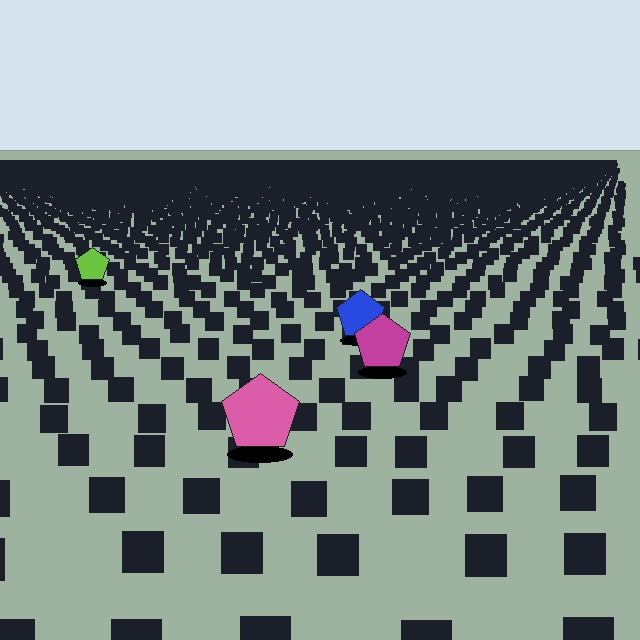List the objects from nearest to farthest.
From nearest to farthest: the pink pentagon, the magenta pentagon, the blue pentagon, the lime pentagon.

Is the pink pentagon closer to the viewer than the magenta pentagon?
Yes. The pink pentagon is closer — you can tell from the texture gradient: the ground texture is coarser near it.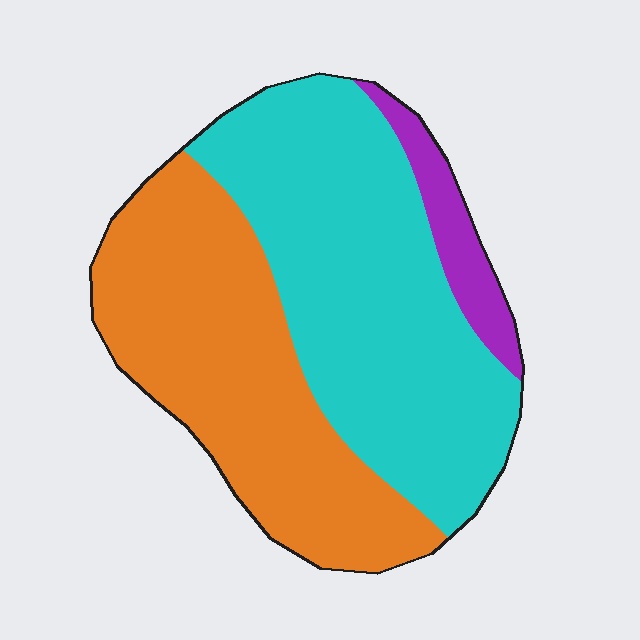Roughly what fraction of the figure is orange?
Orange covers 42% of the figure.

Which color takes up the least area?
Purple, at roughly 10%.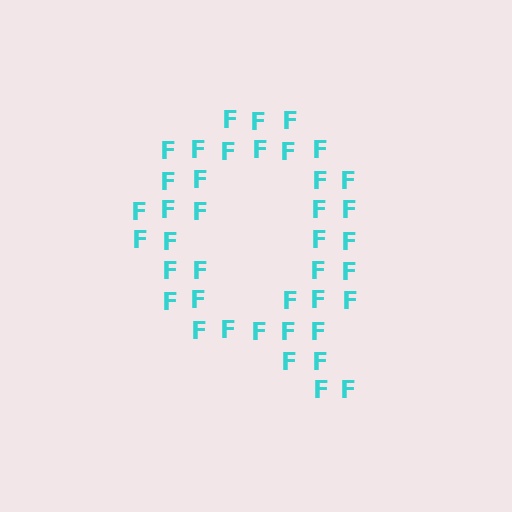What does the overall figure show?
The overall figure shows the letter Q.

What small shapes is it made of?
It is made of small letter F's.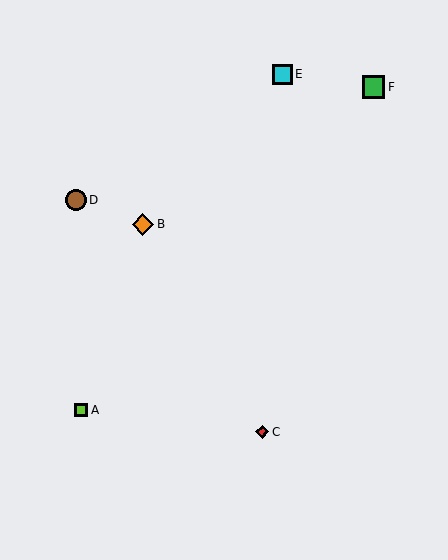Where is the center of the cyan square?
The center of the cyan square is at (282, 74).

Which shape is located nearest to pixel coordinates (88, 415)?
The lime square (labeled A) at (81, 410) is nearest to that location.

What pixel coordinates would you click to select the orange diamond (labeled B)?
Click at (143, 224) to select the orange diamond B.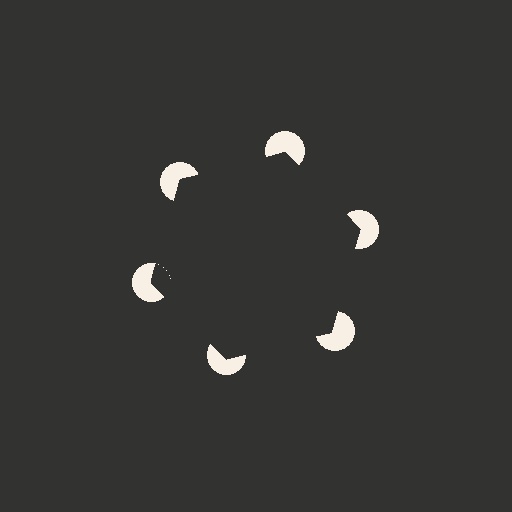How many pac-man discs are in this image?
There are 6 — one at each vertex of the illusory hexagon.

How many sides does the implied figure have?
6 sides.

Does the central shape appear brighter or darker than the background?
It typically appears slightly darker than the background, even though no actual brightness change is drawn.